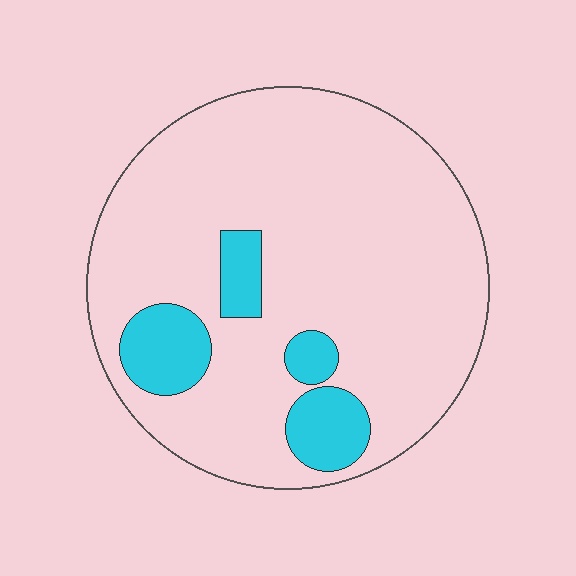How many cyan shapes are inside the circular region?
4.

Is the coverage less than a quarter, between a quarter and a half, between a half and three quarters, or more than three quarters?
Less than a quarter.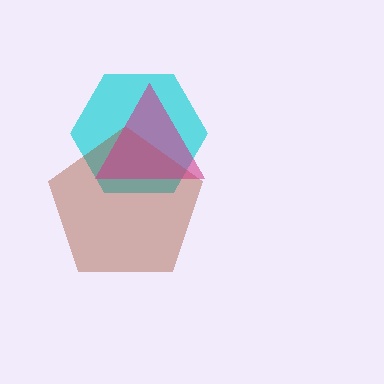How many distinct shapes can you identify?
There are 3 distinct shapes: a cyan hexagon, a brown pentagon, a magenta triangle.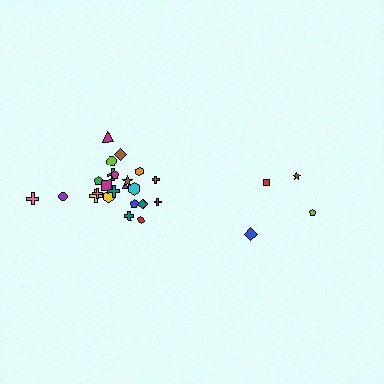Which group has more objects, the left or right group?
The left group.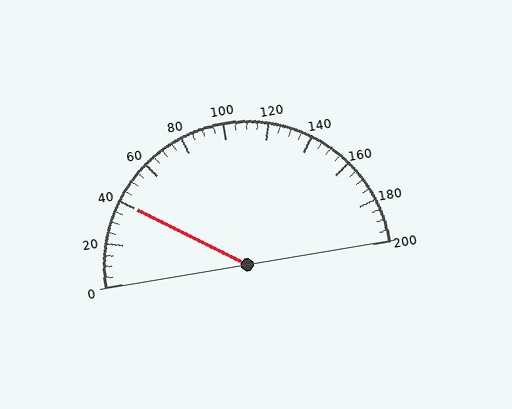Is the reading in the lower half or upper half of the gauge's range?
The reading is in the lower half of the range (0 to 200).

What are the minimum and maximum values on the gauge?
The gauge ranges from 0 to 200.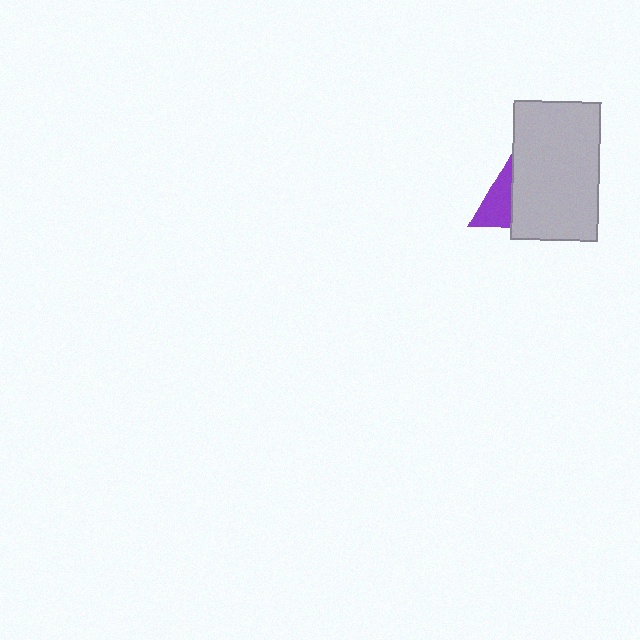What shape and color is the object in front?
The object in front is a light gray rectangle.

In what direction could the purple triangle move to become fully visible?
The purple triangle could move left. That would shift it out from behind the light gray rectangle entirely.